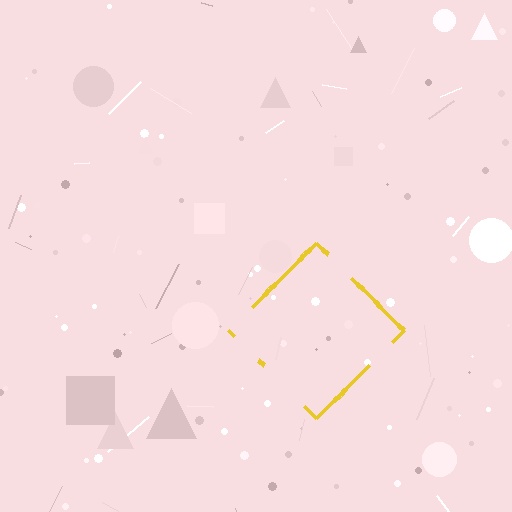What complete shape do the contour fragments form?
The contour fragments form a diamond.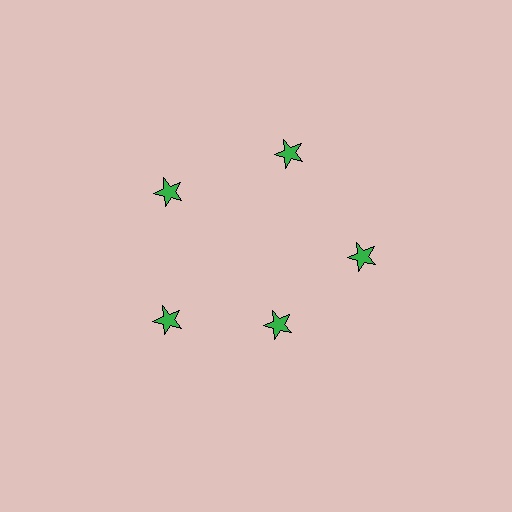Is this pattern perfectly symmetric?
No. The 5 green stars are arranged in a ring, but one element near the 5 o'clock position is pulled inward toward the center, breaking the 5-fold rotational symmetry.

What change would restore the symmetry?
The symmetry would be restored by moving it outward, back onto the ring so that all 5 stars sit at equal angles and equal distance from the center.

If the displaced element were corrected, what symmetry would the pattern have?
It would have 5-fold rotational symmetry — the pattern would map onto itself every 72 degrees.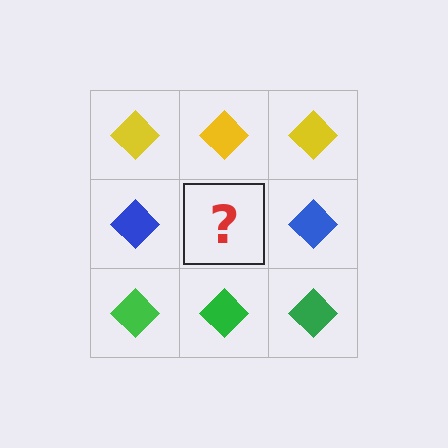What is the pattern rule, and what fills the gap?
The rule is that each row has a consistent color. The gap should be filled with a blue diamond.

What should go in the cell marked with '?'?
The missing cell should contain a blue diamond.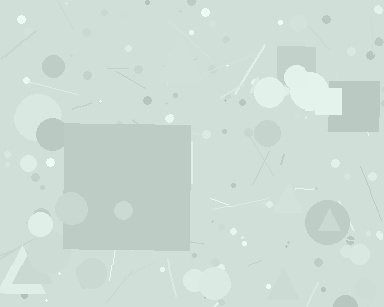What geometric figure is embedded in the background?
A square is embedded in the background.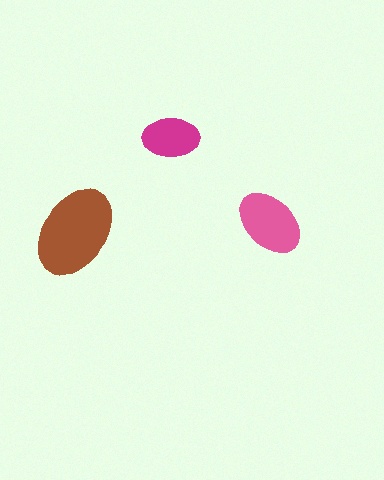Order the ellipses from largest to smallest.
the brown one, the pink one, the magenta one.